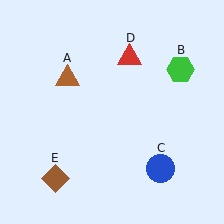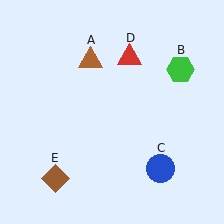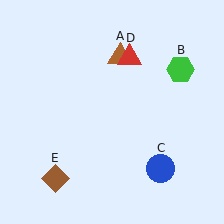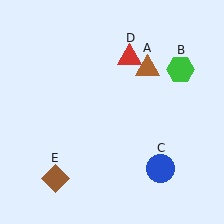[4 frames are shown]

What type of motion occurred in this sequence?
The brown triangle (object A) rotated clockwise around the center of the scene.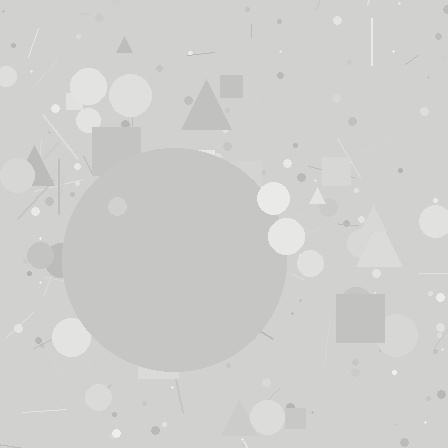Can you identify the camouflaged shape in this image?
The camouflaged shape is a circle.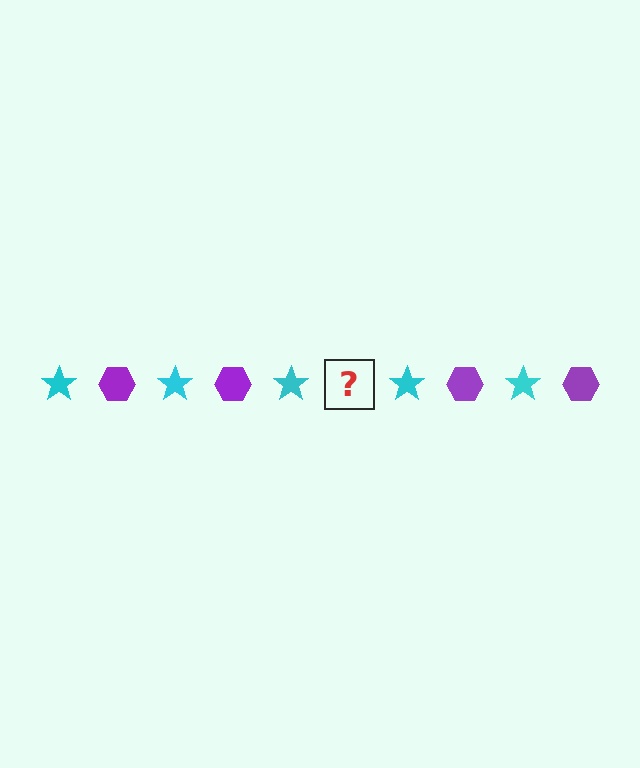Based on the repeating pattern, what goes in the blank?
The blank should be a purple hexagon.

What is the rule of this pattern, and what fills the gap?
The rule is that the pattern alternates between cyan star and purple hexagon. The gap should be filled with a purple hexagon.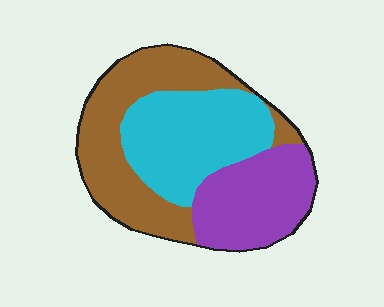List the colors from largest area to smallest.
From largest to smallest: brown, cyan, purple.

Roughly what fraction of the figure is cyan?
Cyan takes up about one third (1/3) of the figure.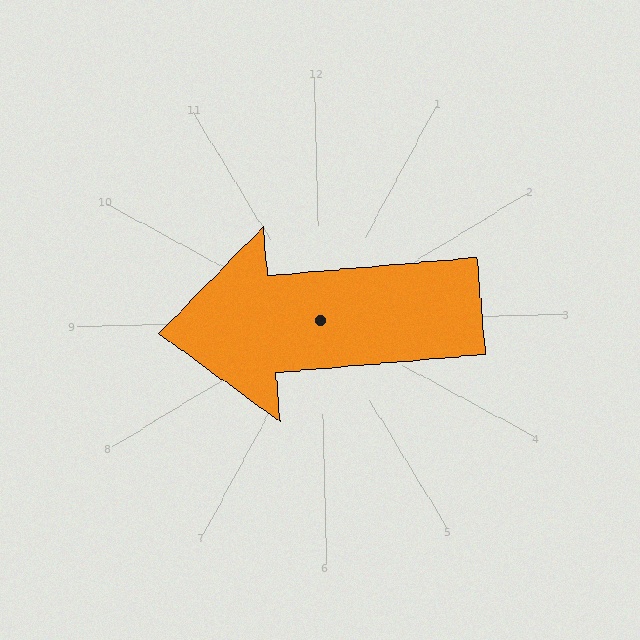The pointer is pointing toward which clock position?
Roughly 9 o'clock.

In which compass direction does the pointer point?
West.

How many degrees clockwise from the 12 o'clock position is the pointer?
Approximately 266 degrees.